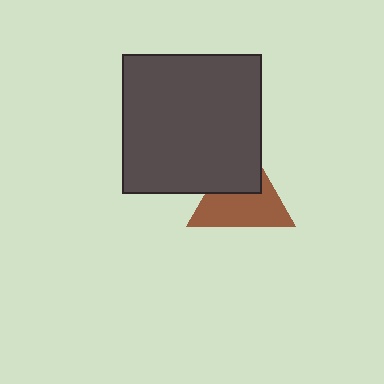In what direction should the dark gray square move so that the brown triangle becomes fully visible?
The dark gray square should move toward the upper-left. That is the shortest direction to clear the overlap and leave the brown triangle fully visible.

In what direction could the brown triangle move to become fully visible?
The brown triangle could move toward the lower-right. That would shift it out from behind the dark gray square entirely.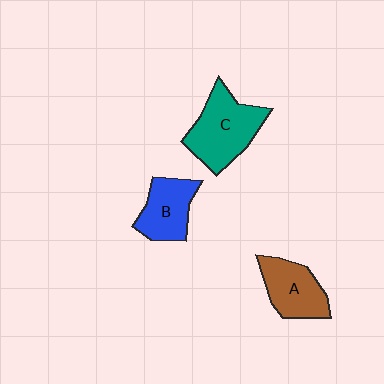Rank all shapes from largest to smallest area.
From largest to smallest: C (teal), A (brown), B (blue).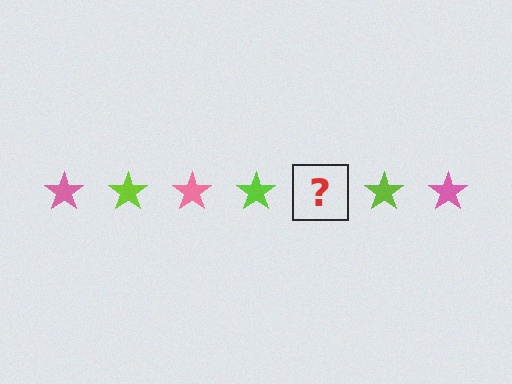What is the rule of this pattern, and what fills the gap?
The rule is that the pattern cycles through pink, lime stars. The gap should be filled with a pink star.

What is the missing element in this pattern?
The missing element is a pink star.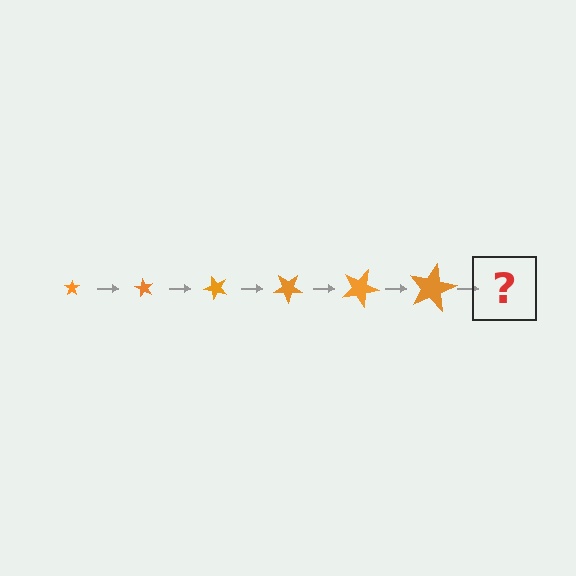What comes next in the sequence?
The next element should be a star, larger than the previous one and rotated 360 degrees from the start.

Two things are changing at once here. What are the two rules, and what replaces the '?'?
The two rules are that the star grows larger each step and it rotates 60 degrees each step. The '?' should be a star, larger than the previous one and rotated 360 degrees from the start.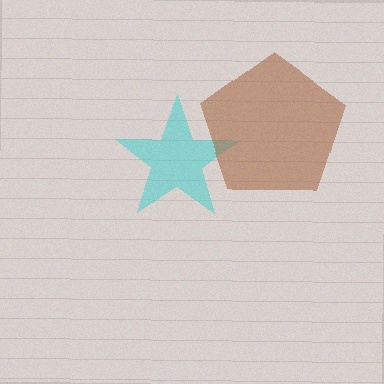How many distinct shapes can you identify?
There are 2 distinct shapes: a cyan star, a brown pentagon.